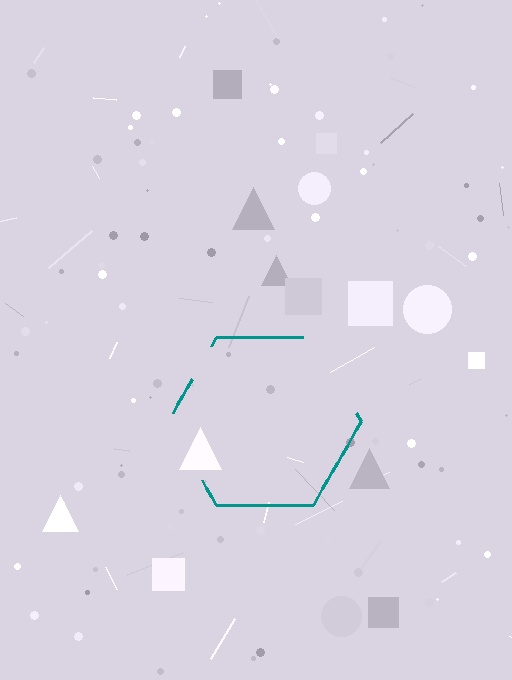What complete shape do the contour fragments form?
The contour fragments form a hexagon.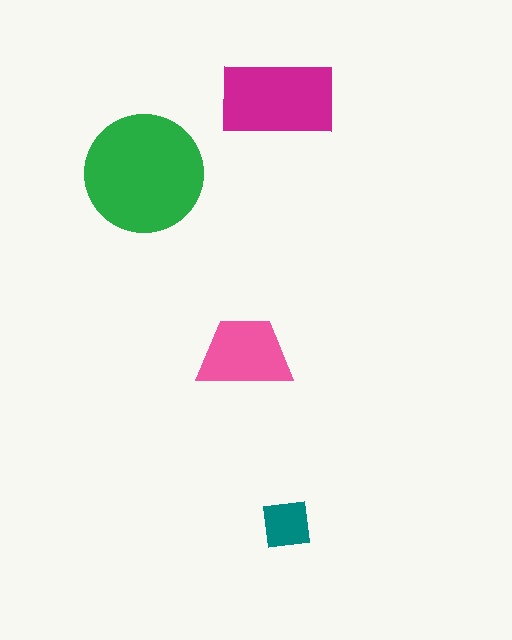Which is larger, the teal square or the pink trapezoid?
The pink trapezoid.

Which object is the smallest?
The teal square.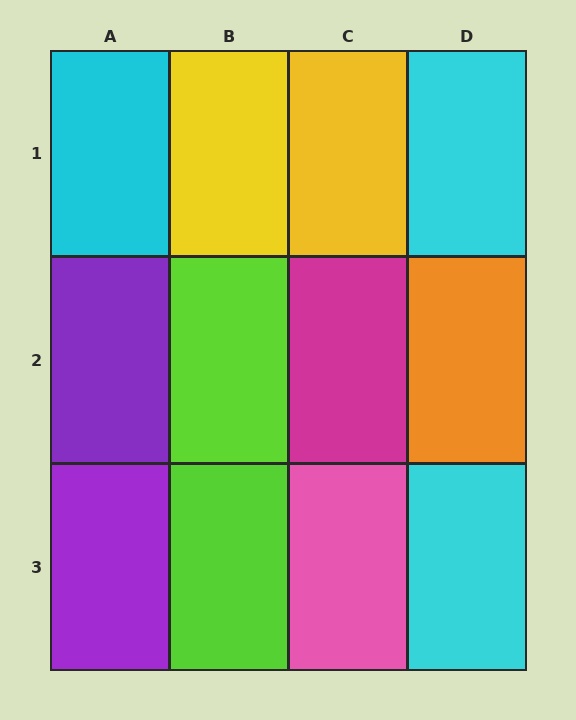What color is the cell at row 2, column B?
Lime.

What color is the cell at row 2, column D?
Orange.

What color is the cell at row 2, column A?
Purple.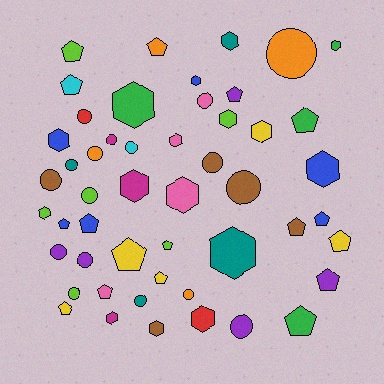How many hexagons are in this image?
There are 16 hexagons.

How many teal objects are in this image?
There are 4 teal objects.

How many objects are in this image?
There are 50 objects.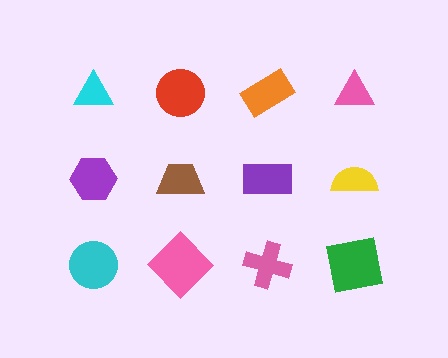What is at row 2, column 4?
A yellow semicircle.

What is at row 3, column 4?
A green square.